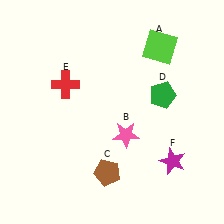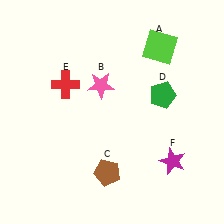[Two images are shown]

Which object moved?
The pink star (B) moved up.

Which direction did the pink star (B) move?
The pink star (B) moved up.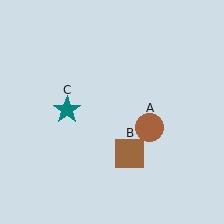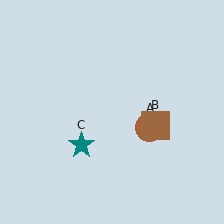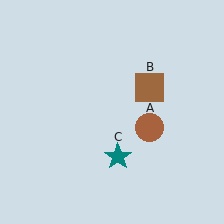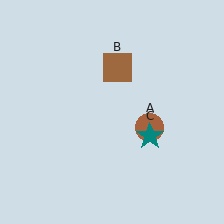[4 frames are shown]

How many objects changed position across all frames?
2 objects changed position: brown square (object B), teal star (object C).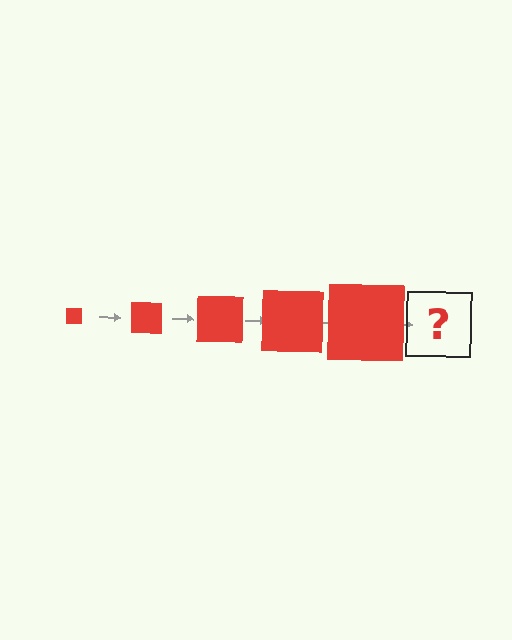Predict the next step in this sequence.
The next step is a red square, larger than the previous one.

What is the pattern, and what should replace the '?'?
The pattern is that the square gets progressively larger each step. The '?' should be a red square, larger than the previous one.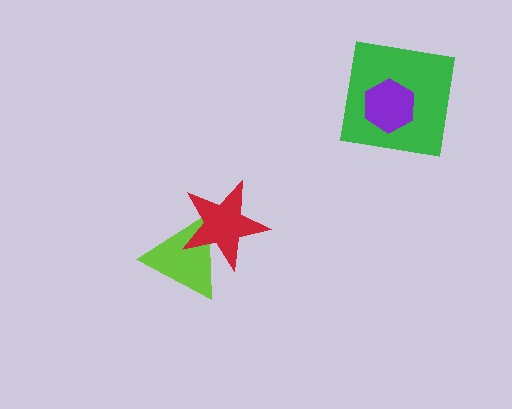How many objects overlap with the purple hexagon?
1 object overlaps with the purple hexagon.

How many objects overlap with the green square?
1 object overlaps with the green square.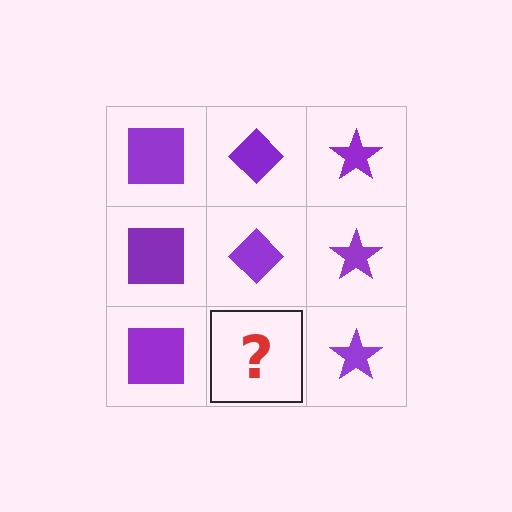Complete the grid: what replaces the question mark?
The question mark should be replaced with a purple diamond.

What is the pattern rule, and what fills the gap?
The rule is that each column has a consistent shape. The gap should be filled with a purple diamond.